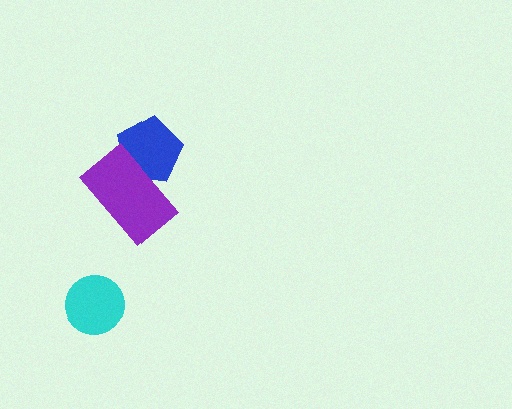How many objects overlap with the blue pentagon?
1 object overlaps with the blue pentagon.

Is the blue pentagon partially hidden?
Yes, it is partially covered by another shape.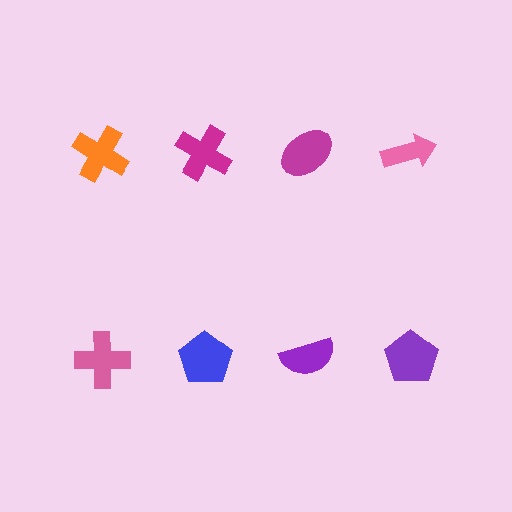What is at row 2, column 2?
A blue pentagon.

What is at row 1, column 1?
An orange cross.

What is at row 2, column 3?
A purple semicircle.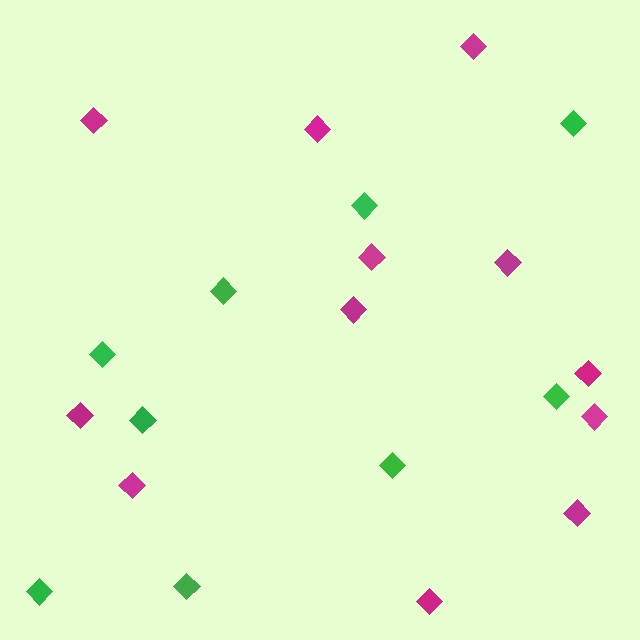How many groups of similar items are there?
There are 2 groups: one group of green diamonds (9) and one group of magenta diamonds (12).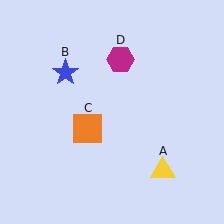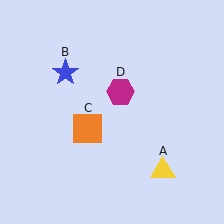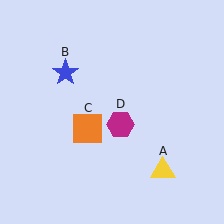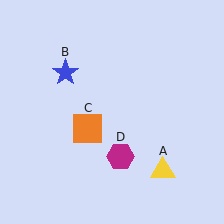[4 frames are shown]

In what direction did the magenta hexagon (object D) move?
The magenta hexagon (object D) moved down.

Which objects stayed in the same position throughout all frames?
Yellow triangle (object A) and blue star (object B) and orange square (object C) remained stationary.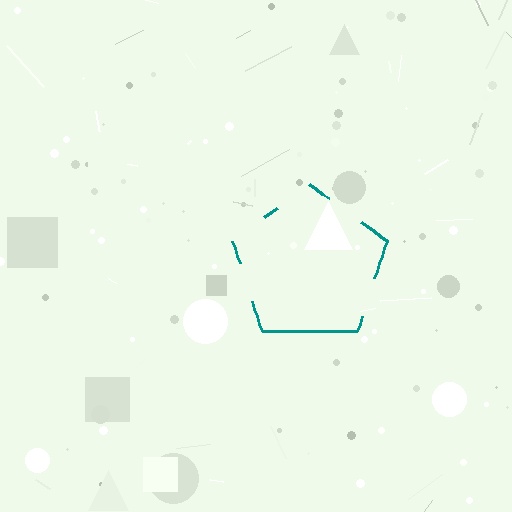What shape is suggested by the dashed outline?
The dashed outline suggests a pentagon.